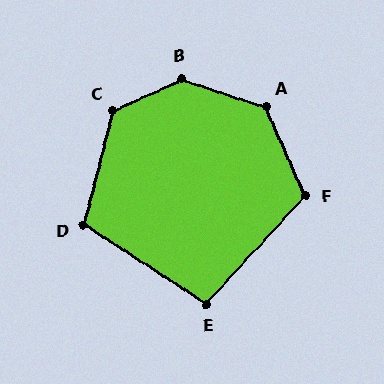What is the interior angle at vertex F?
Approximately 114 degrees (obtuse).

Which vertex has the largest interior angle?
B, at approximately 137 degrees.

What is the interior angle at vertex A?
Approximately 131 degrees (obtuse).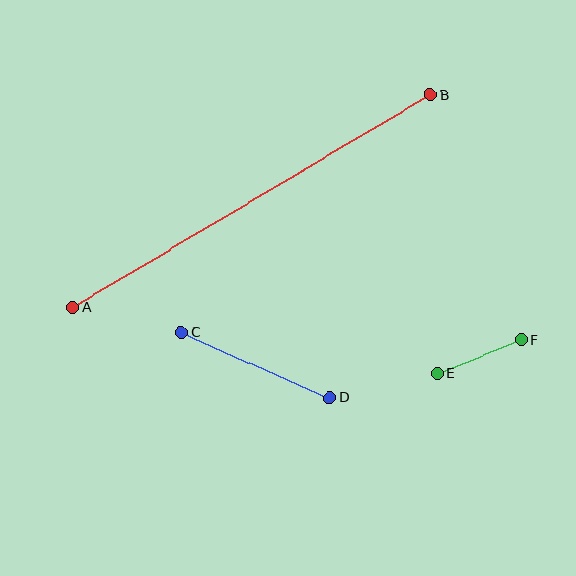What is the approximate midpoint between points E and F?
The midpoint is at approximately (479, 357) pixels.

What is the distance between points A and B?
The distance is approximately 416 pixels.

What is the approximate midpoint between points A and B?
The midpoint is at approximately (252, 201) pixels.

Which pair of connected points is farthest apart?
Points A and B are farthest apart.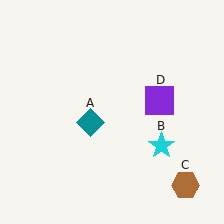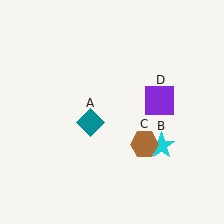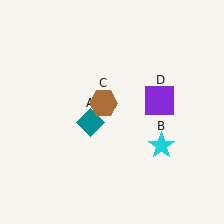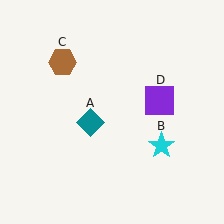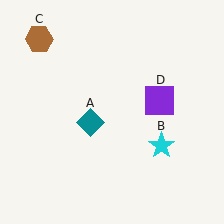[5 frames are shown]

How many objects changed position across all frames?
1 object changed position: brown hexagon (object C).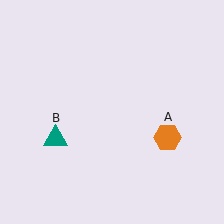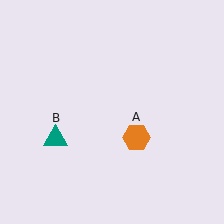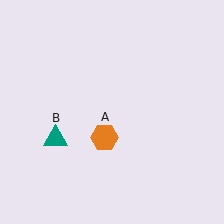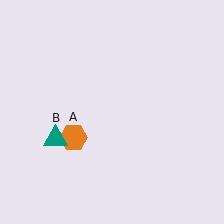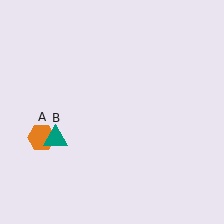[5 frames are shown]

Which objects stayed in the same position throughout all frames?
Teal triangle (object B) remained stationary.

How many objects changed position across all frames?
1 object changed position: orange hexagon (object A).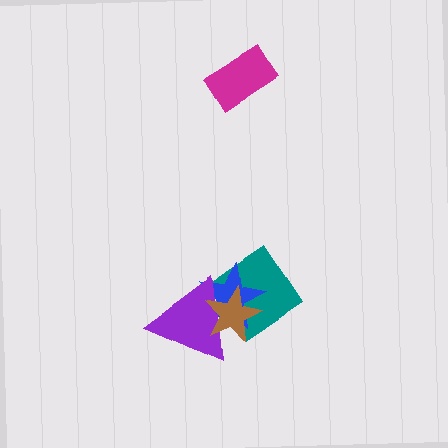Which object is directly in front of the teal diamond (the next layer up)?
The blue star is directly in front of the teal diamond.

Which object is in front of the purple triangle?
The brown star is in front of the purple triangle.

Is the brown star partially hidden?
No, no other shape covers it.